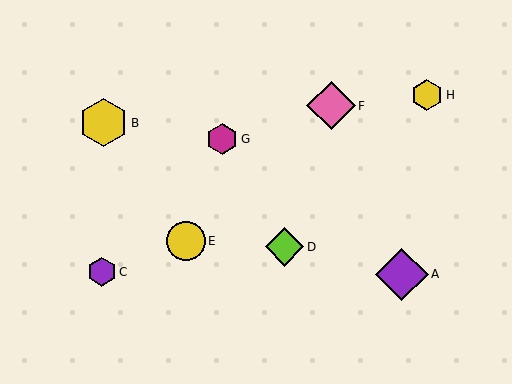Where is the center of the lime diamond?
The center of the lime diamond is at (284, 247).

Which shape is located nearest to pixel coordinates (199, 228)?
The yellow circle (labeled E) at (186, 241) is nearest to that location.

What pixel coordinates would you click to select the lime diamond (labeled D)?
Click at (284, 247) to select the lime diamond D.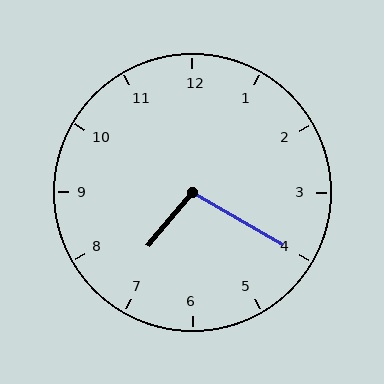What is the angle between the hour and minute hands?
Approximately 100 degrees.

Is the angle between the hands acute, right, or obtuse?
It is obtuse.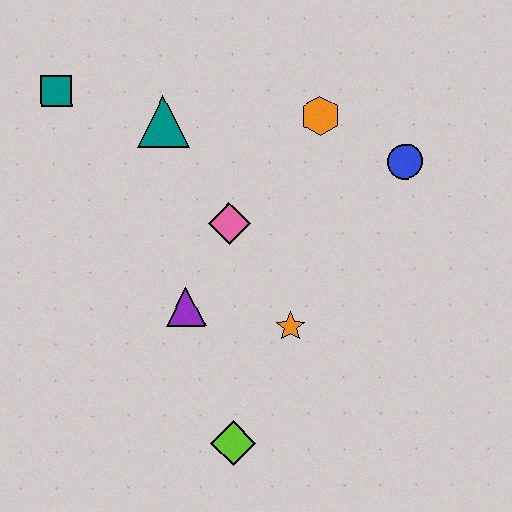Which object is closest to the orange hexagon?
The blue circle is closest to the orange hexagon.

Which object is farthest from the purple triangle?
The blue circle is farthest from the purple triangle.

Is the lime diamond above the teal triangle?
No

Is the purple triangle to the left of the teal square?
No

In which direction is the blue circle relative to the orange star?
The blue circle is above the orange star.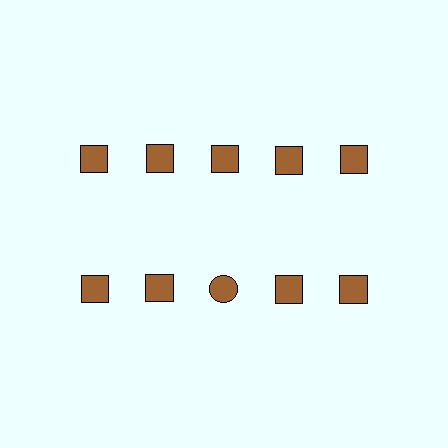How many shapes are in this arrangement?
There are 10 shapes arranged in a grid pattern.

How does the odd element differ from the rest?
It has a different shape: circle instead of square.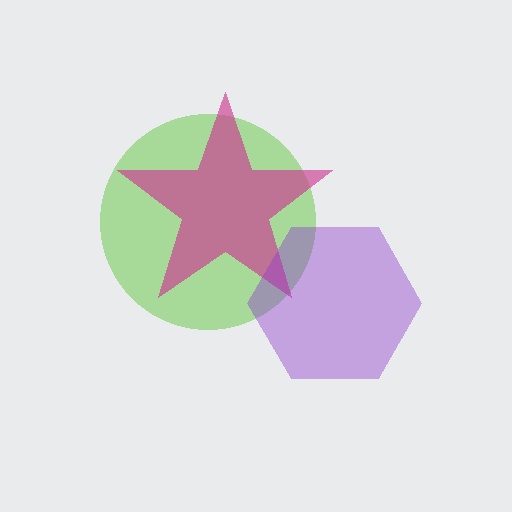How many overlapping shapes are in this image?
There are 3 overlapping shapes in the image.